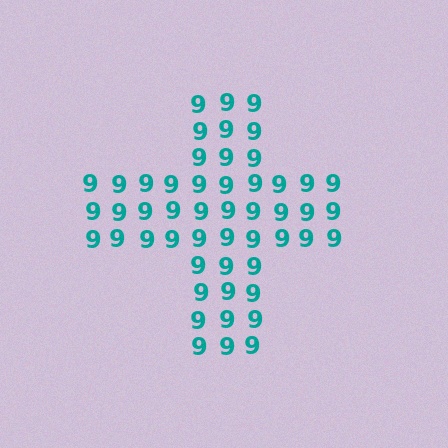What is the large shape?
The large shape is a cross.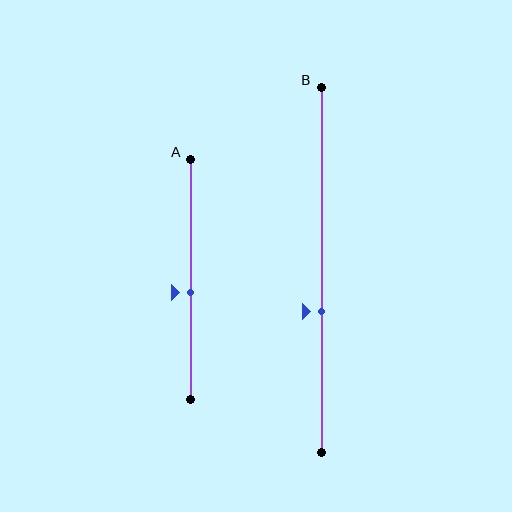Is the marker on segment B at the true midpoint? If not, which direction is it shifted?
No, the marker on segment B is shifted downward by about 12% of the segment length.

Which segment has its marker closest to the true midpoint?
Segment A has its marker closest to the true midpoint.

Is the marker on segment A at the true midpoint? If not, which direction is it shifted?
No, the marker on segment A is shifted downward by about 6% of the segment length.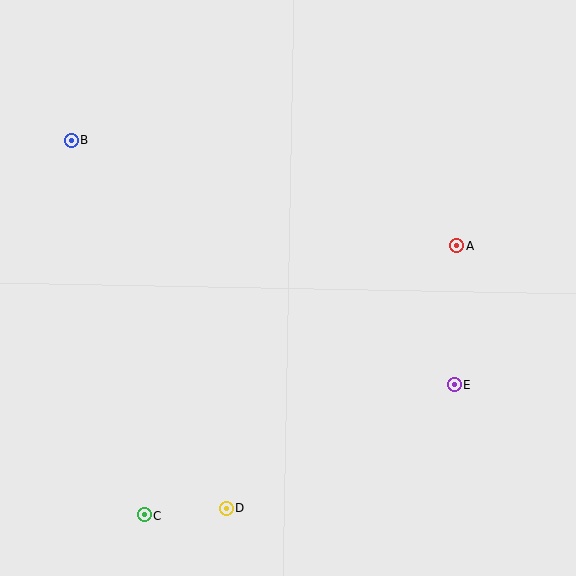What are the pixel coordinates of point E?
Point E is at (454, 385).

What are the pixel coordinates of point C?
Point C is at (144, 515).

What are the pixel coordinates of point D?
Point D is at (226, 508).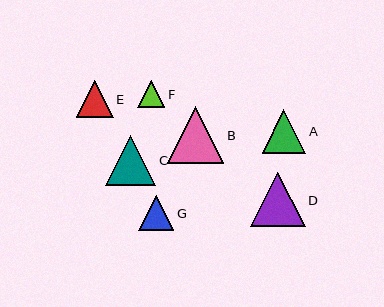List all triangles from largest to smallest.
From largest to smallest: B, D, C, A, E, G, F.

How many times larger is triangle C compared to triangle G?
Triangle C is approximately 1.4 times the size of triangle G.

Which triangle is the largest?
Triangle B is the largest with a size of approximately 56 pixels.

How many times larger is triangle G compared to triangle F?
Triangle G is approximately 1.3 times the size of triangle F.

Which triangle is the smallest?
Triangle F is the smallest with a size of approximately 27 pixels.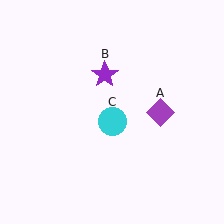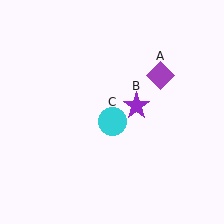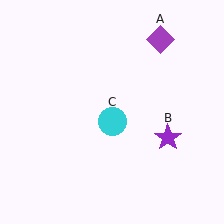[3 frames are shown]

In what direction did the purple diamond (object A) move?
The purple diamond (object A) moved up.